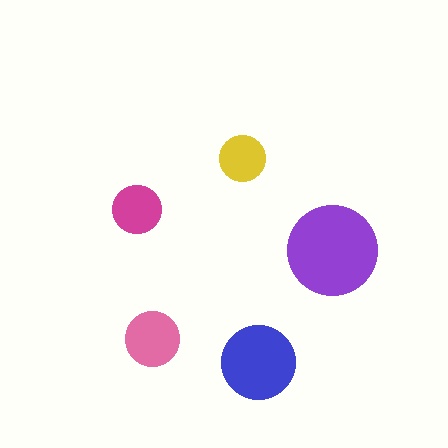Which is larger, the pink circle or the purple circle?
The purple one.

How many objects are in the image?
There are 5 objects in the image.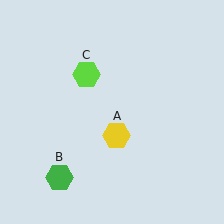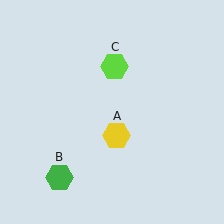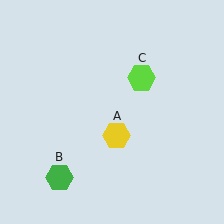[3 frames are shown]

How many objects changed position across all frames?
1 object changed position: lime hexagon (object C).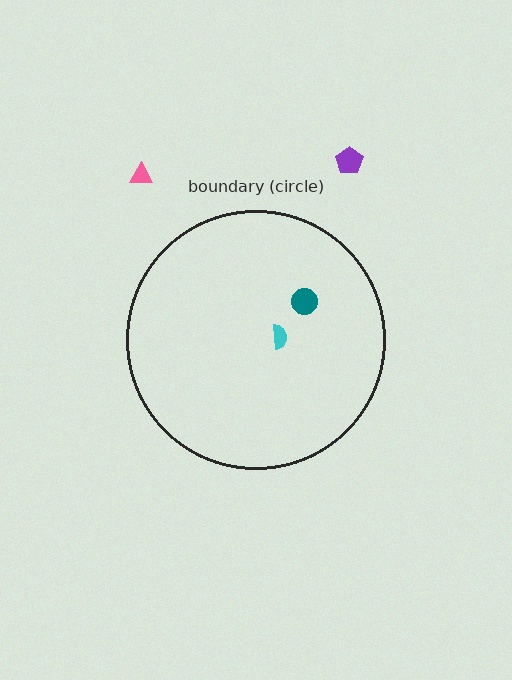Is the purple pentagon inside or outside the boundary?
Outside.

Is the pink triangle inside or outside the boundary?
Outside.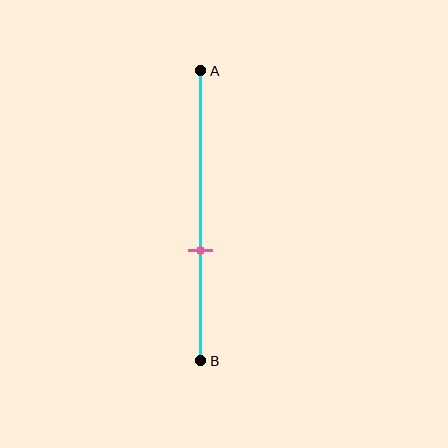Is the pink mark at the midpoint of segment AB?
No, the mark is at about 60% from A, not at the 50% midpoint.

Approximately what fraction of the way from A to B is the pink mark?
The pink mark is approximately 60% of the way from A to B.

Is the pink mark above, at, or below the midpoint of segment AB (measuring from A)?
The pink mark is below the midpoint of segment AB.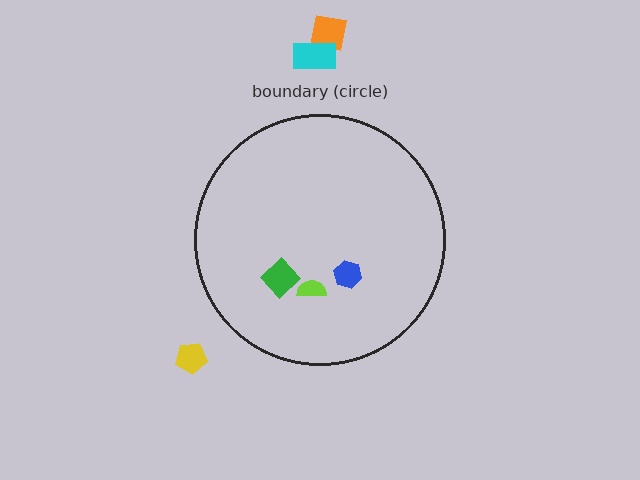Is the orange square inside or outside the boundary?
Outside.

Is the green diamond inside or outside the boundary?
Inside.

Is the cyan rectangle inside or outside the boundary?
Outside.